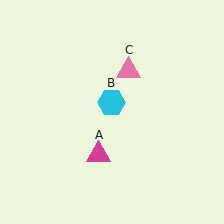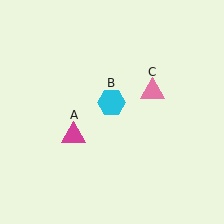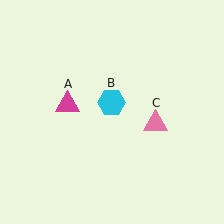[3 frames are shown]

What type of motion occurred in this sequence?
The magenta triangle (object A), pink triangle (object C) rotated clockwise around the center of the scene.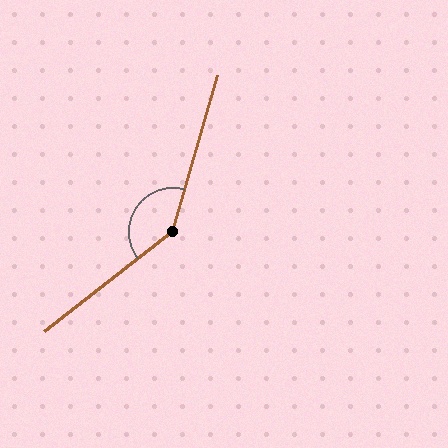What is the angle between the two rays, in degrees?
Approximately 144 degrees.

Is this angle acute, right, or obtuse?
It is obtuse.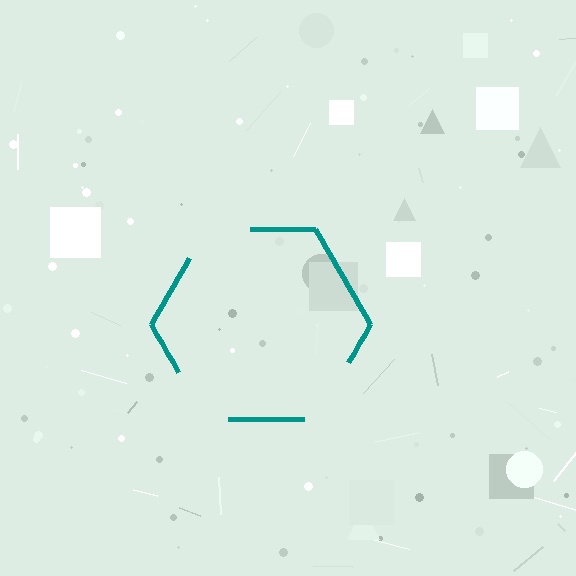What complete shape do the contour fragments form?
The contour fragments form a hexagon.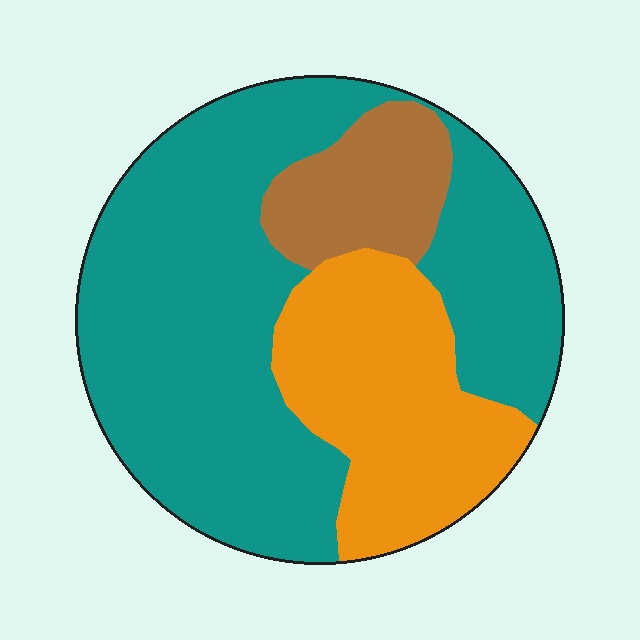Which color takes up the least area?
Brown, at roughly 10%.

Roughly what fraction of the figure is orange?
Orange covers 26% of the figure.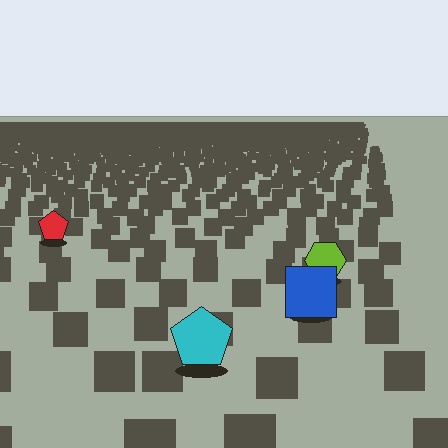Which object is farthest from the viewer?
The red pentagon is farthest from the viewer. It appears smaller and the ground texture around it is denser.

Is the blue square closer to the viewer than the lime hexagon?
Yes. The blue square is closer — you can tell from the texture gradient: the ground texture is coarser near it.